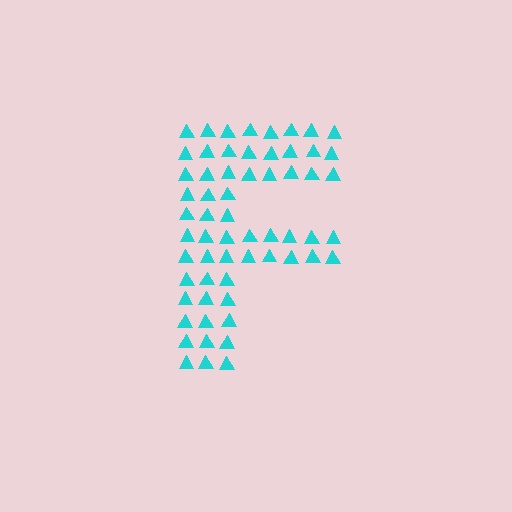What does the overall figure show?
The overall figure shows the letter F.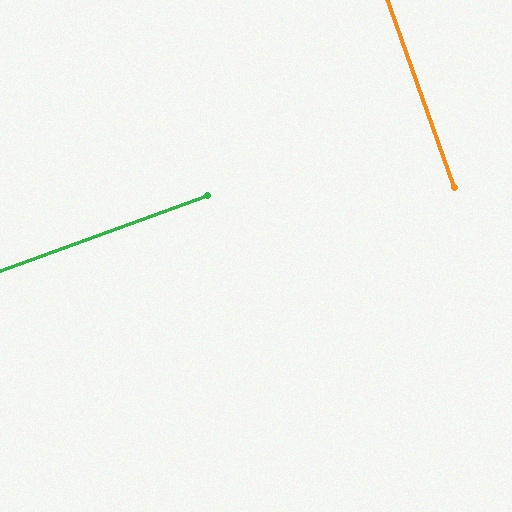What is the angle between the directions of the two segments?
Approximately 90 degrees.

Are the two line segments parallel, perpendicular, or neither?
Perpendicular — they meet at approximately 90°.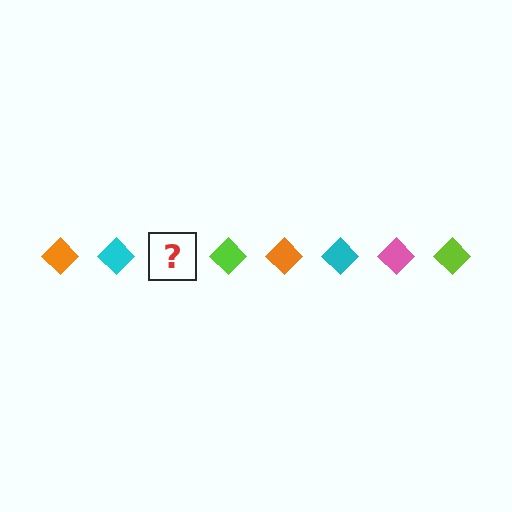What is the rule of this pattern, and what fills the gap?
The rule is that the pattern cycles through orange, cyan, pink, lime diamonds. The gap should be filled with a pink diamond.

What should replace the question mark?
The question mark should be replaced with a pink diamond.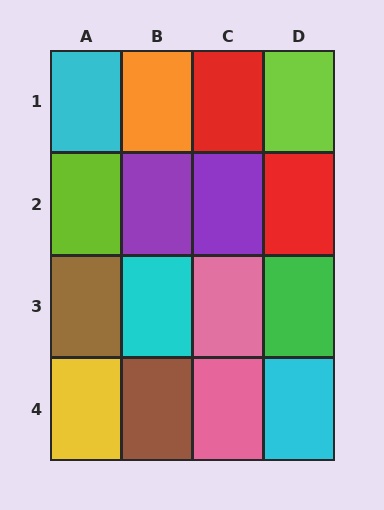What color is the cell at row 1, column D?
Lime.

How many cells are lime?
2 cells are lime.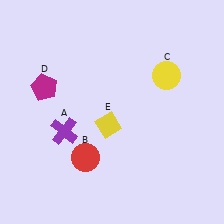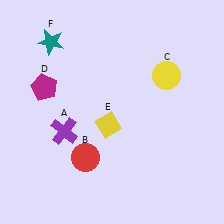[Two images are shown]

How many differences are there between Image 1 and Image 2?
There is 1 difference between the two images.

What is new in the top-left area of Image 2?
A teal star (F) was added in the top-left area of Image 2.